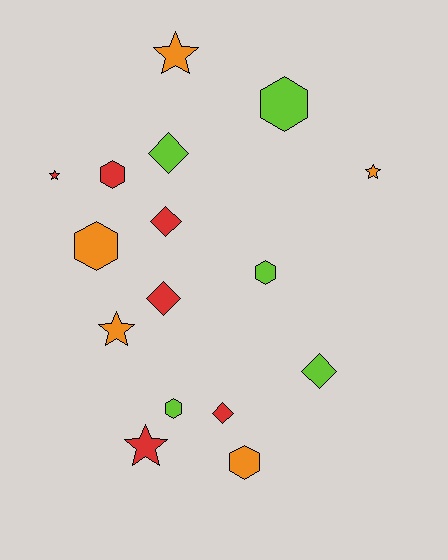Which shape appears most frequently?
Hexagon, with 6 objects.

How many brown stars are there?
There are no brown stars.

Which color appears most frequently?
Red, with 6 objects.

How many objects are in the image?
There are 16 objects.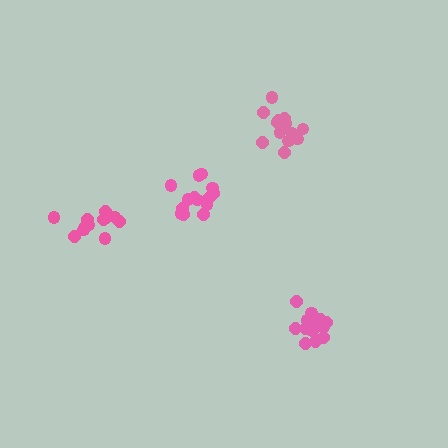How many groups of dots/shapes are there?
There are 4 groups.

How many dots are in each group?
Group 1: 12 dots, Group 2: 16 dots, Group 3: 14 dots, Group 4: 13 dots (55 total).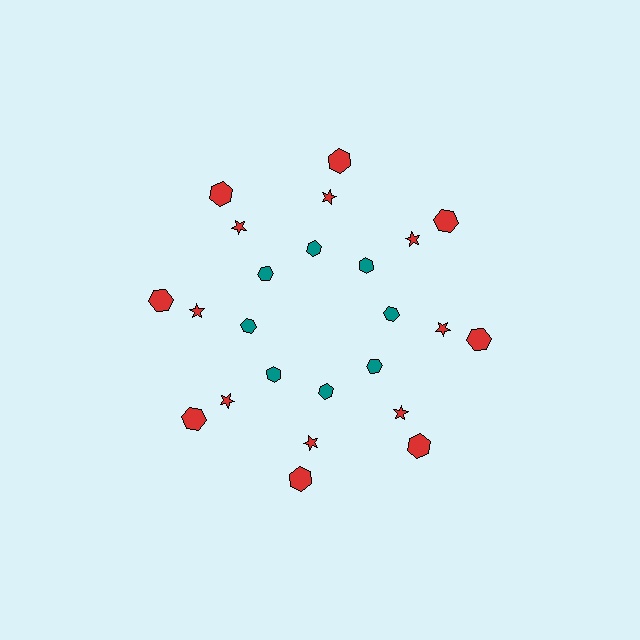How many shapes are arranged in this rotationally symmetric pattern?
There are 24 shapes, arranged in 8 groups of 3.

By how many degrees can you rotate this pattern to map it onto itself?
The pattern maps onto itself every 45 degrees of rotation.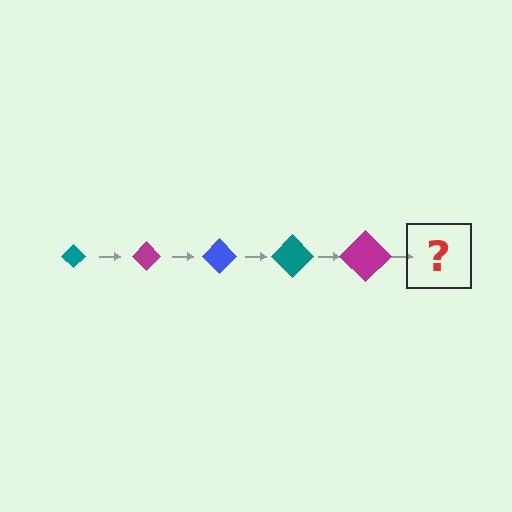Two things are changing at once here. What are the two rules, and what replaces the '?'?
The two rules are that the diamond grows larger each step and the color cycles through teal, magenta, and blue. The '?' should be a blue diamond, larger than the previous one.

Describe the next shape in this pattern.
It should be a blue diamond, larger than the previous one.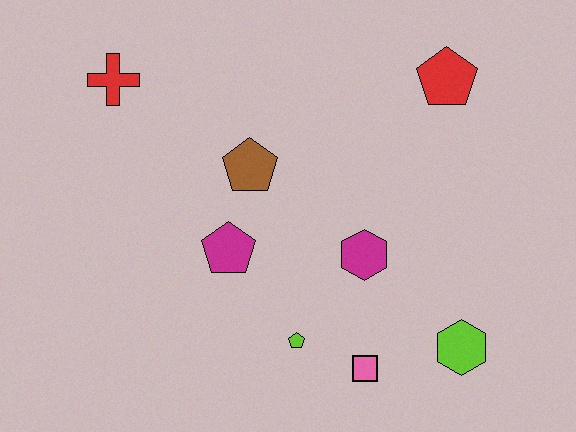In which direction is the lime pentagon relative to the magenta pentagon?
The lime pentagon is below the magenta pentagon.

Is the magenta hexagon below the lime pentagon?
No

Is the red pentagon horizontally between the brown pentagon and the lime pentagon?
No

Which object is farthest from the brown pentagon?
The lime hexagon is farthest from the brown pentagon.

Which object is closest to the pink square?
The lime pentagon is closest to the pink square.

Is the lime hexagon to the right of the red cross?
Yes